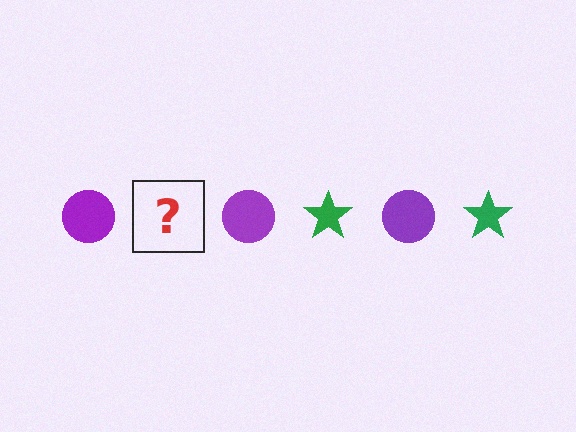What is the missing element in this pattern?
The missing element is a green star.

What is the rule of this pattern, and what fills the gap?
The rule is that the pattern alternates between purple circle and green star. The gap should be filled with a green star.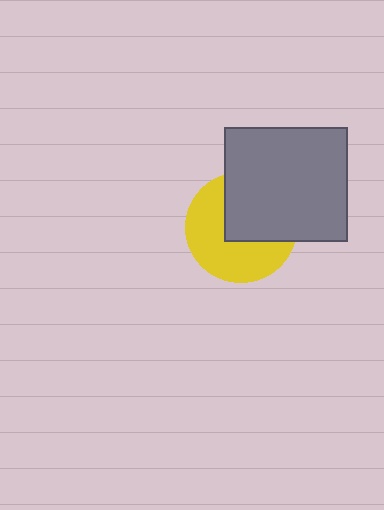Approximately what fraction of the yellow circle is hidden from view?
Roughly 45% of the yellow circle is hidden behind the gray rectangle.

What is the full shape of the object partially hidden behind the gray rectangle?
The partially hidden object is a yellow circle.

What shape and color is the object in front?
The object in front is a gray rectangle.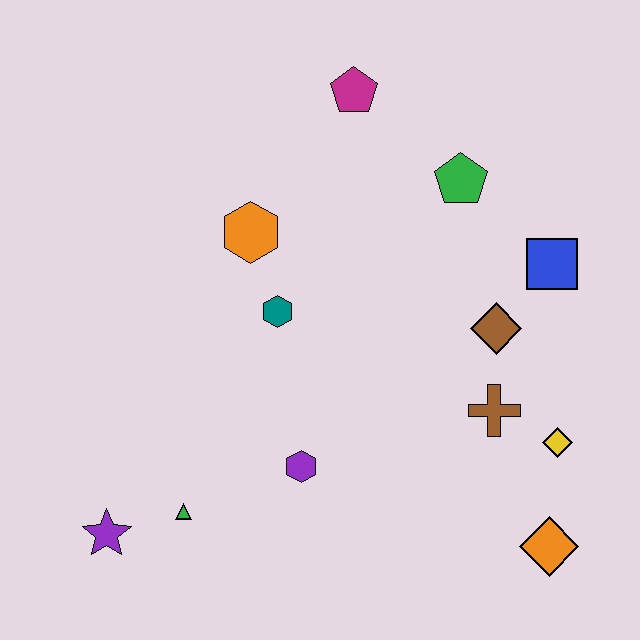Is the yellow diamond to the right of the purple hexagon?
Yes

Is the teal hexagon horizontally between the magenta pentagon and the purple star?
Yes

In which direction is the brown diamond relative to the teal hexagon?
The brown diamond is to the right of the teal hexagon.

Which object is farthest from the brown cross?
The purple star is farthest from the brown cross.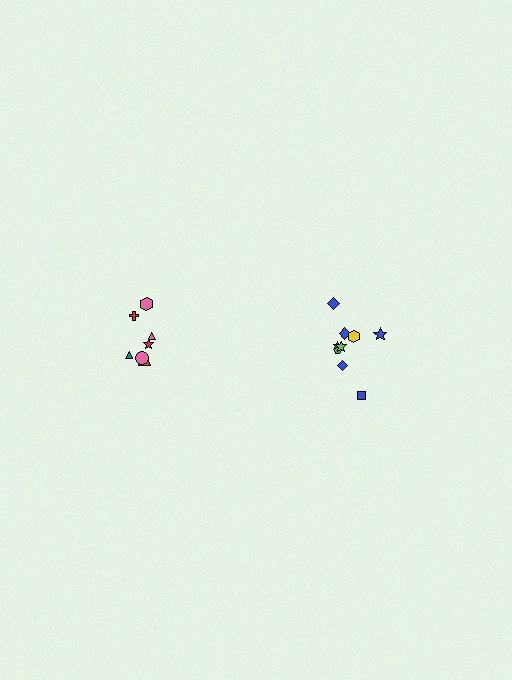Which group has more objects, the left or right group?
The right group.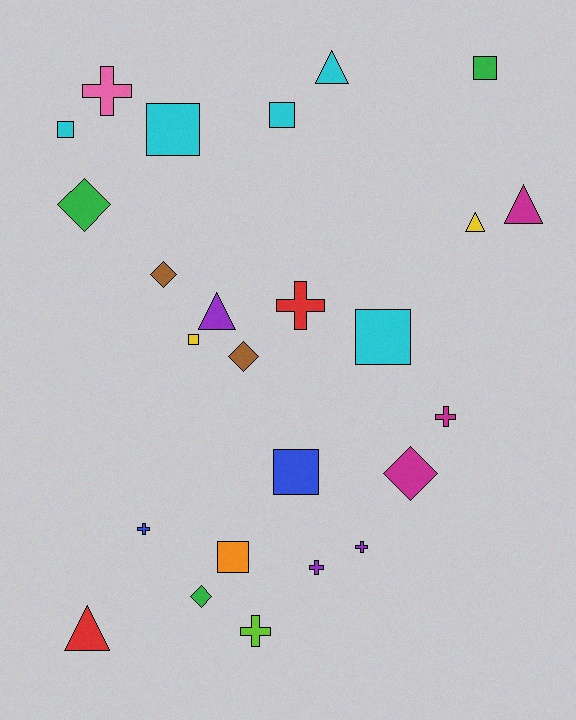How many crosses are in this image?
There are 7 crosses.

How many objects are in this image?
There are 25 objects.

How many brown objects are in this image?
There are 2 brown objects.